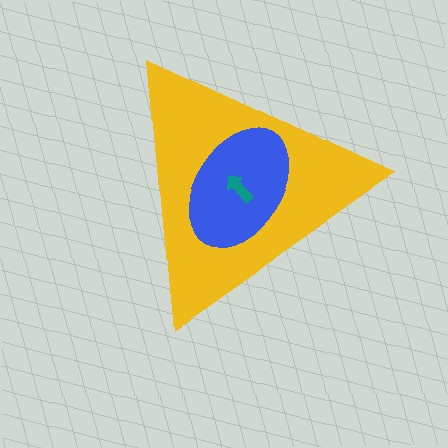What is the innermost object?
The teal arrow.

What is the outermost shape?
The yellow triangle.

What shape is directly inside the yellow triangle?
The blue ellipse.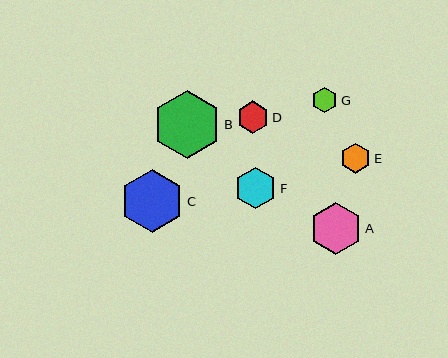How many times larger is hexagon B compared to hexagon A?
Hexagon B is approximately 1.3 times the size of hexagon A.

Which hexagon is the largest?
Hexagon B is the largest with a size of approximately 68 pixels.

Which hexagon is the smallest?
Hexagon G is the smallest with a size of approximately 26 pixels.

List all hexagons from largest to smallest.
From largest to smallest: B, C, A, F, D, E, G.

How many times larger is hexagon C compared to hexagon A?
Hexagon C is approximately 1.2 times the size of hexagon A.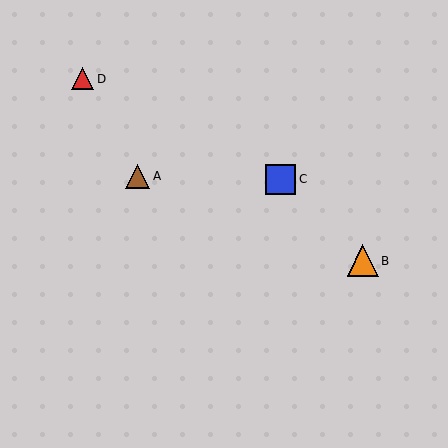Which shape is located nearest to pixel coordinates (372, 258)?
The orange triangle (labeled B) at (363, 261) is nearest to that location.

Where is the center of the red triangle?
The center of the red triangle is at (83, 79).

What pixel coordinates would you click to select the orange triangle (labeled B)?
Click at (363, 261) to select the orange triangle B.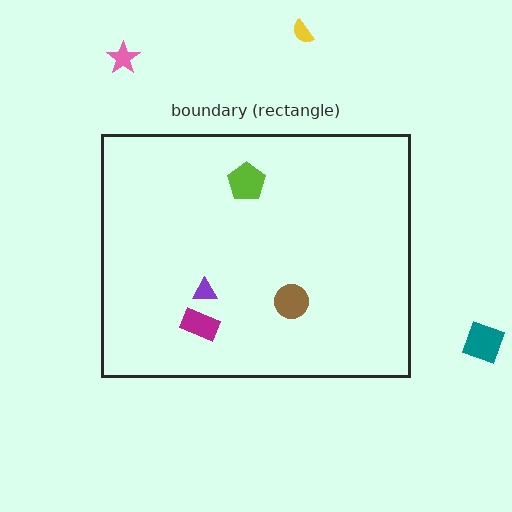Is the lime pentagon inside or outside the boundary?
Inside.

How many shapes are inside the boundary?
4 inside, 3 outside.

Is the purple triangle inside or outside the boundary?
Inside.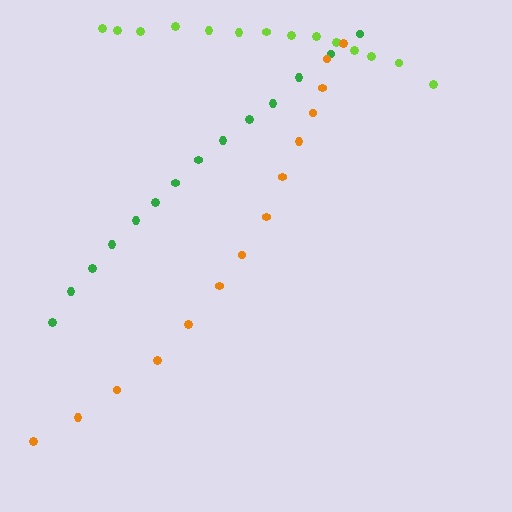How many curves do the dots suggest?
There are 3 distinct paths.